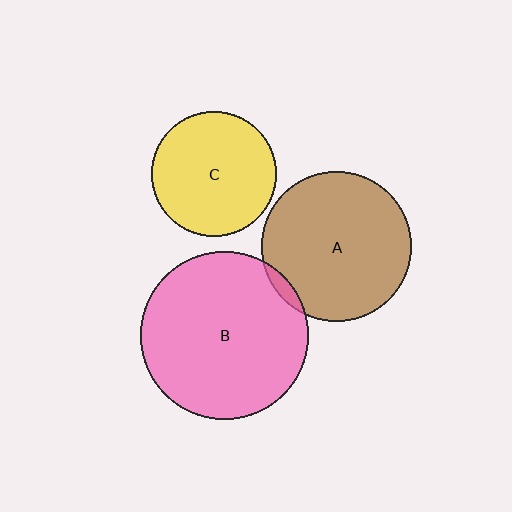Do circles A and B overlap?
Yes.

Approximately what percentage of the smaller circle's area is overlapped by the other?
Approximately 5%.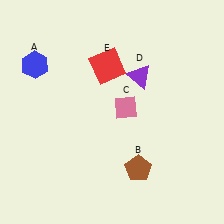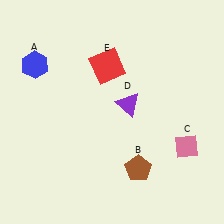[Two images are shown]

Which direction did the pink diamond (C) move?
The pink diamond (C) moved right.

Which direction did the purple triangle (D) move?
The purple triangle (D) moved down.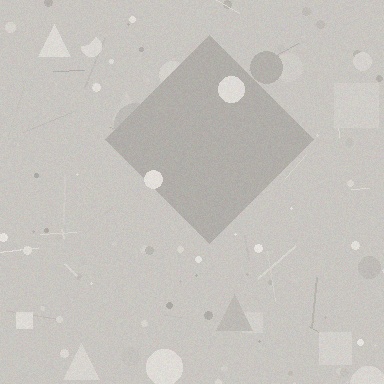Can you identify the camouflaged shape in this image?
The camouflaged shape is a diamond.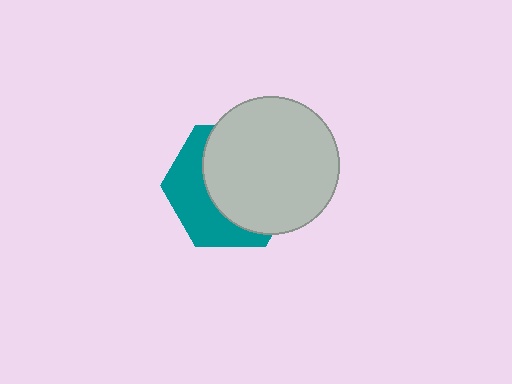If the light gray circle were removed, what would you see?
You would see the complete teal hexagon.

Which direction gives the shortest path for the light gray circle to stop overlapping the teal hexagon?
Moving toward the upper-right gives the shortest separation.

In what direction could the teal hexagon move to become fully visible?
The teal hexagon could move toward the lower-left. That would shift it out from behind the light gray circle entirely.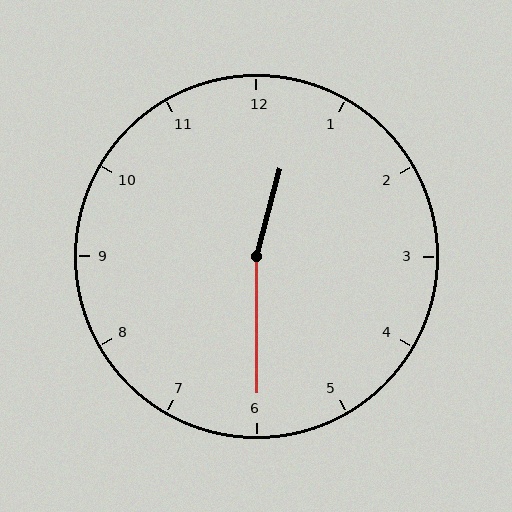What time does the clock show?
12:30.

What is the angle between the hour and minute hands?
Approximately 165 degrees.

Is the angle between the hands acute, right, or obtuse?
It is obtuse.